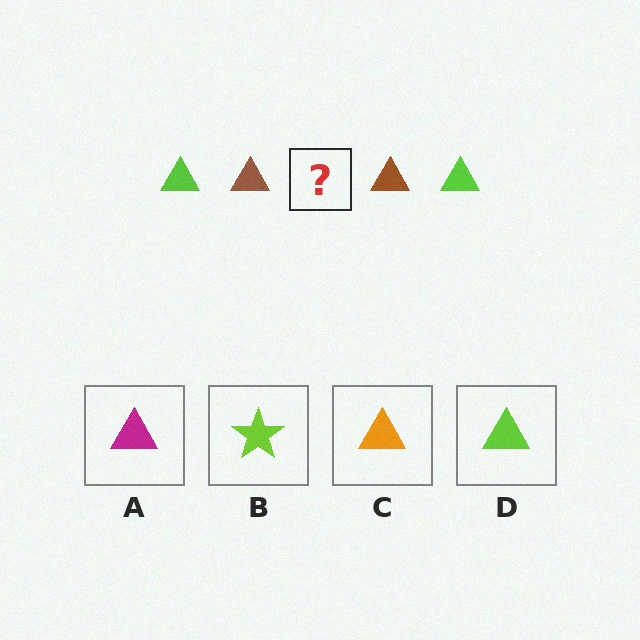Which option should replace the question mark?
Option D.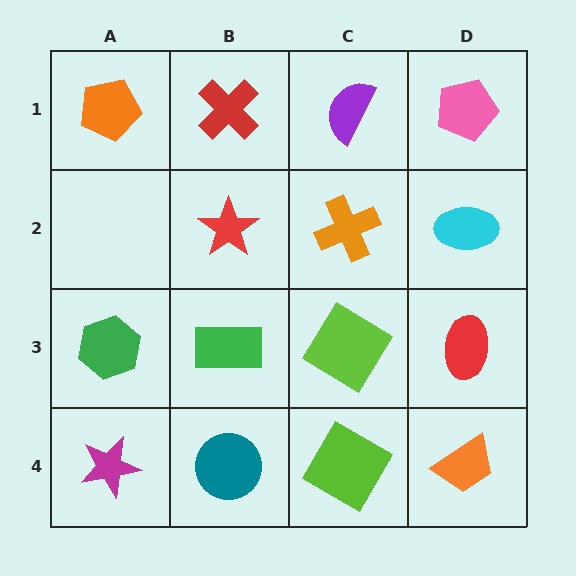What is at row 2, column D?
A cyan ellipse.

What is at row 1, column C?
A purple semicircle.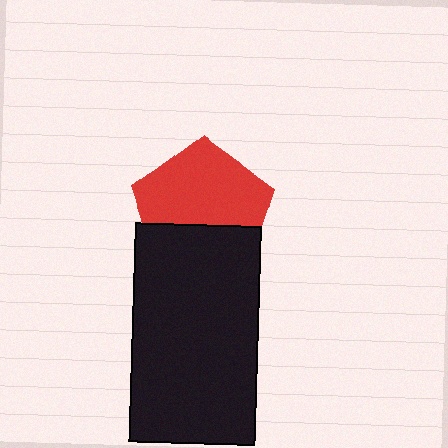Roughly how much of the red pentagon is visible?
About half of it is visible (roughly 63%).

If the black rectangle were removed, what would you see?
You would see the complete red pentagon.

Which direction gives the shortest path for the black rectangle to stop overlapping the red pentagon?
Moving down gives the shortest separation.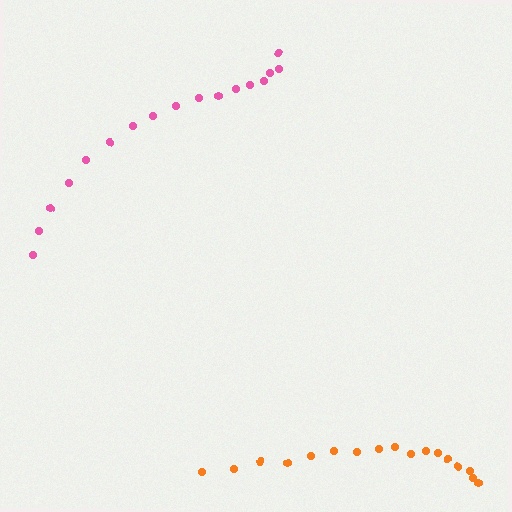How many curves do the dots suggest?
There are 2 distinct paths.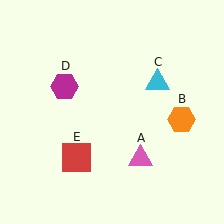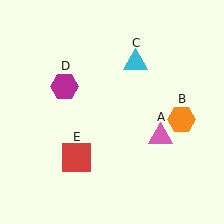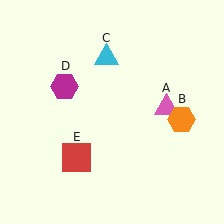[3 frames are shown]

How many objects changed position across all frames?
2 objects changed position: pink triangle (object A), cyan triangle (object C).